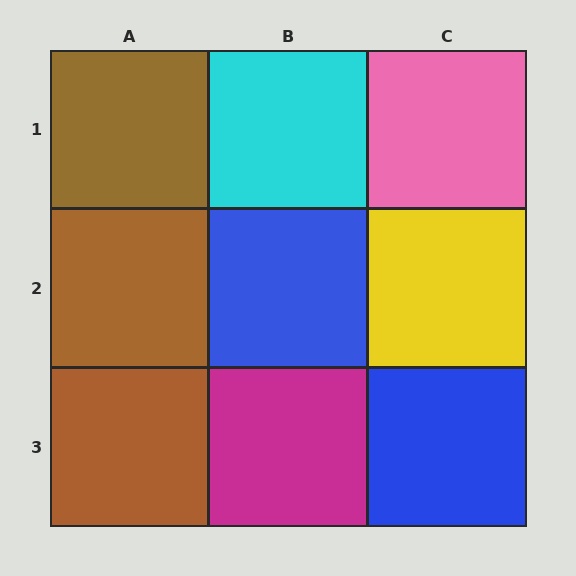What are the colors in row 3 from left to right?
Brown, magenta, blue.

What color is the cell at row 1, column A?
Brown.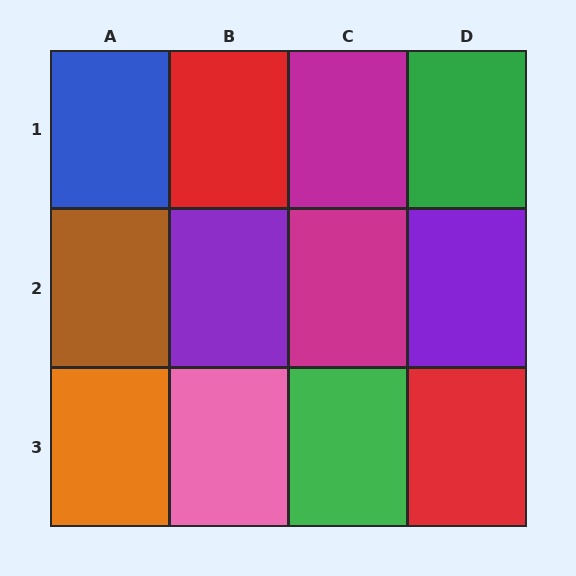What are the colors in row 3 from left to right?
Orange, pink, green, red.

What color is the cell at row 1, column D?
Green.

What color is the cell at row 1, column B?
Red.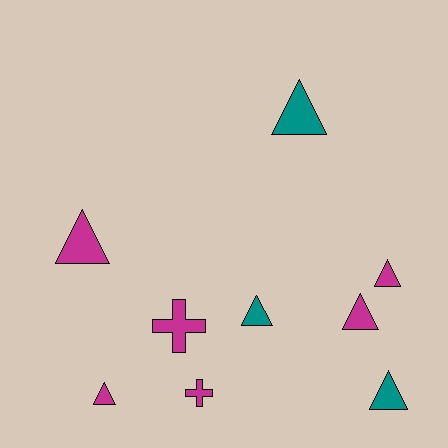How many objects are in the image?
There are 9 objects.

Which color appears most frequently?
Magenta, with 6 objects.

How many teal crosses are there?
There are no teal crosses.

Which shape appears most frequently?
Triangle, with 7 objects.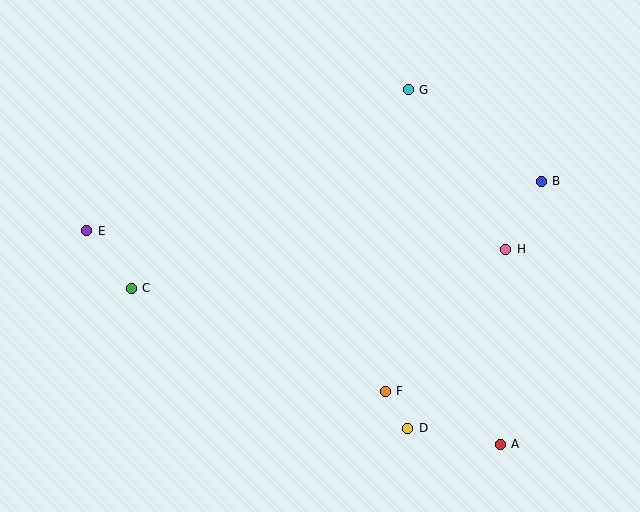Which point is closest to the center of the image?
Point F at (385, 391) is closest to the center.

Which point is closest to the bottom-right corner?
Point A is closest to the bottom-right corner.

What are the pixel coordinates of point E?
Point E is at (87, 231).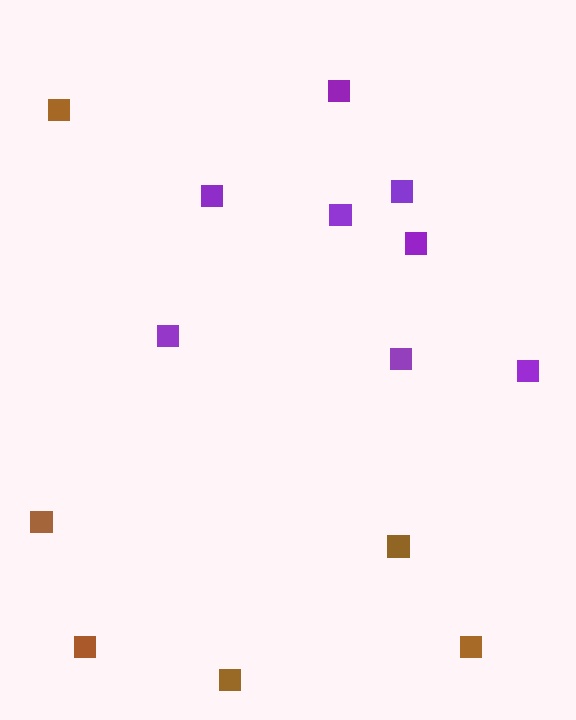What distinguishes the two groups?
There are 2 groups: one group of brown squares (6) and one group of purple squares (8).